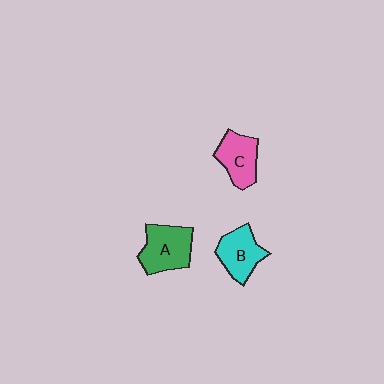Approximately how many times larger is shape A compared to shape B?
Approximately 1.2 times.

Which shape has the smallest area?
Shape C (pink).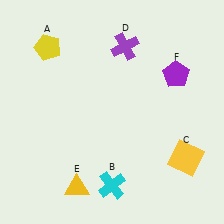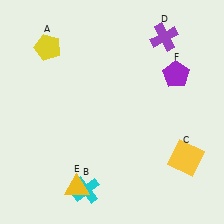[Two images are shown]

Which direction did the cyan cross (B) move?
The cyan cross (B) moved left.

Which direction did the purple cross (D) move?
The purple cross (D) moved right.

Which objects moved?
The objects that moved are: the cyan cross (B), the purple cross (D).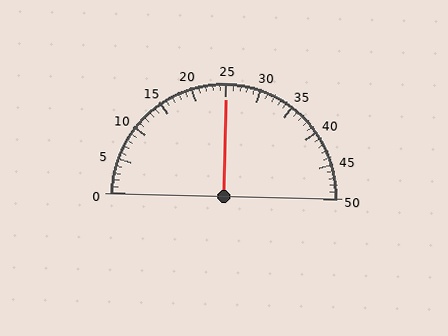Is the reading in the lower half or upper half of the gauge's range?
The reading is in the upper half of the range (0 to 50).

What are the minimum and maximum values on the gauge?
The gauge ranges from 0 to 50.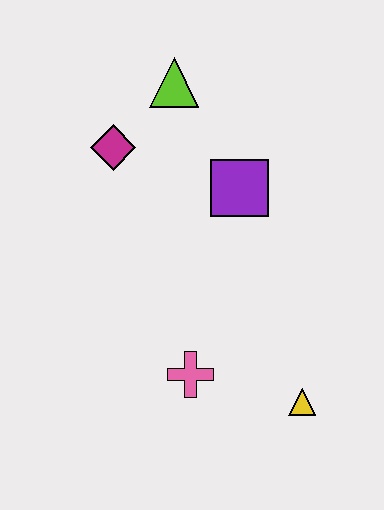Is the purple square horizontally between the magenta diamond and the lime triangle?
No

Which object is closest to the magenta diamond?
The lime triangle is closest to the magenta diamond.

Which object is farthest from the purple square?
The yellow triangle is farthest from the purple square.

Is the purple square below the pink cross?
No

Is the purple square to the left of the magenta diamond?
No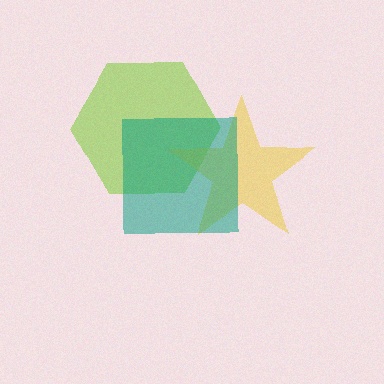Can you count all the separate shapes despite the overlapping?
Yes, there are 3 separate shapes.